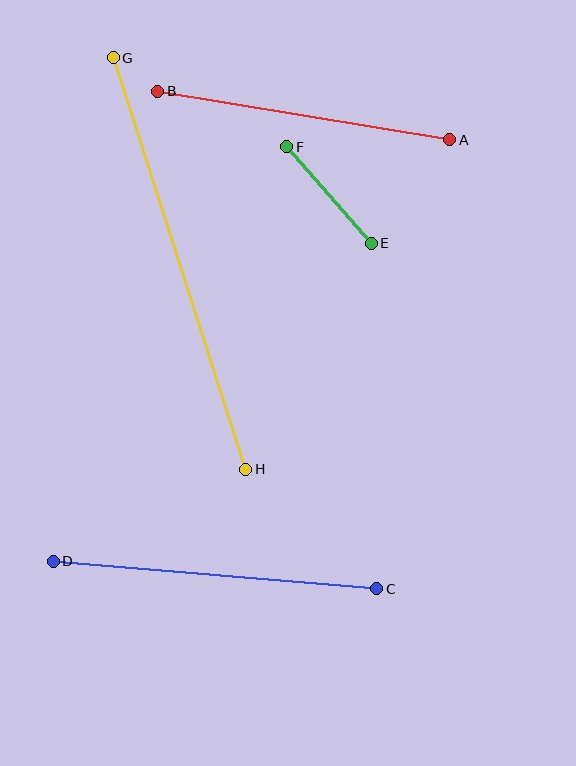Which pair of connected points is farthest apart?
Points G and H are farthest apart.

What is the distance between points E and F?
The distance is approximately 129 pixels.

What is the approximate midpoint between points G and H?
The midpoint is at approximately (180, 264) pixels.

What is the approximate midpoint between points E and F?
The midpoint is at approximately (329, 195) pixels.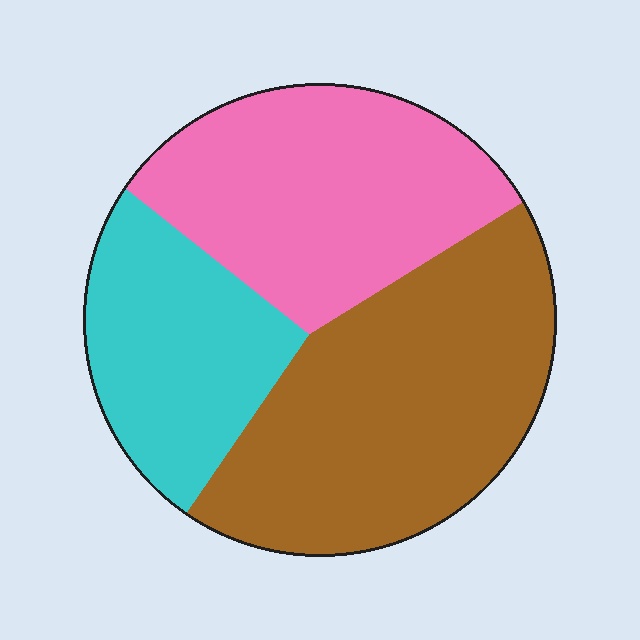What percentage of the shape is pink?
Pink covers 34% of the shape.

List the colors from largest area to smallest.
From largest to smallest: brown, pink, cyan.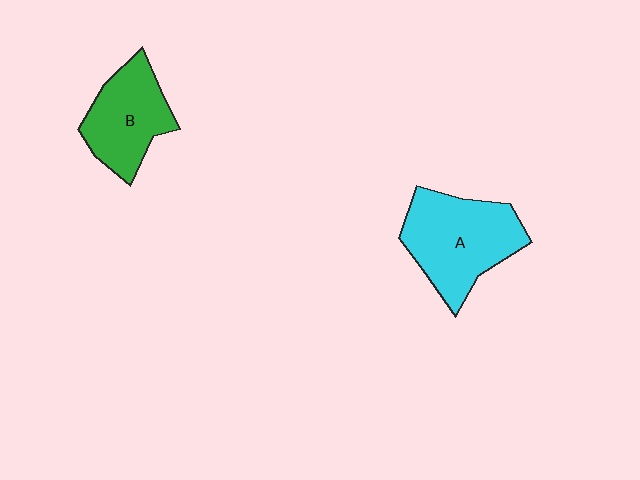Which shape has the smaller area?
Shape B (green).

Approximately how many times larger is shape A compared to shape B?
Approximately 1.3 times.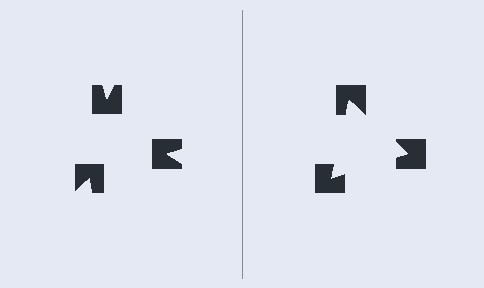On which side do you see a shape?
An illusory triangle appears on the right side. On the left side the wedge cuts are rotated, so no coherent shape forms.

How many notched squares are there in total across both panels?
6 — 3 on each side.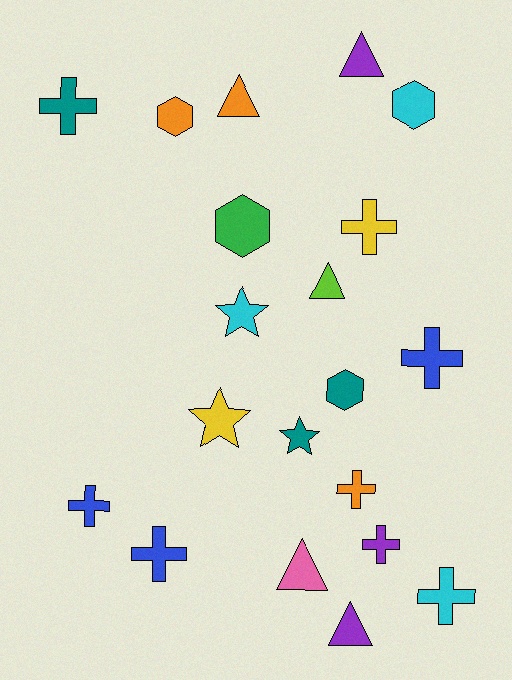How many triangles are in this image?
There are 5 triangles.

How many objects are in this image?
There are 20 objects.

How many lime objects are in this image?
There is 1 lime object.